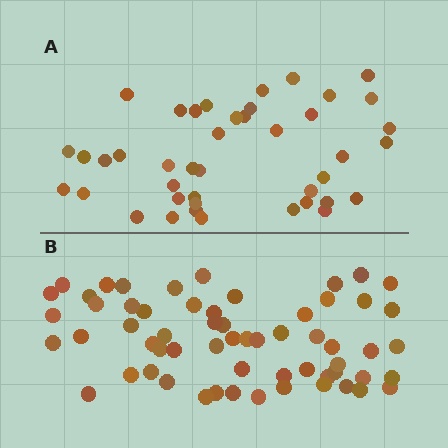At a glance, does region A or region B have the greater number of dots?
Region B (the bottom region) has more dots.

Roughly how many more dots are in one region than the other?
Region B has approximately 20 more dots than region A.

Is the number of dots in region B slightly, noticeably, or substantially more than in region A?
Region B has noticeably more, but not dramatically so. The ratio is roughly 1.4 to 1.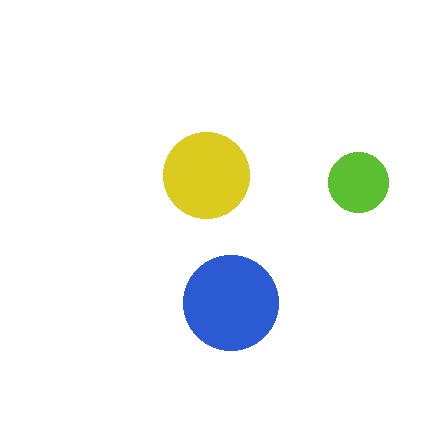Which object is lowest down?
The blue circle is bottommost.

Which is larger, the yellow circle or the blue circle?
The blue one.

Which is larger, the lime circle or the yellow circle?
The yellow one.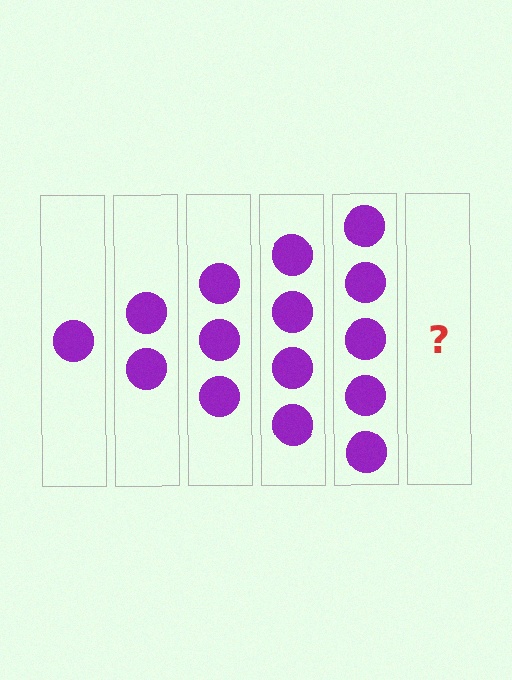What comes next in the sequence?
The next element should be 6 circles.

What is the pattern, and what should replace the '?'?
The pattern is that each step adds one more circle. The '?' should be 6 circles.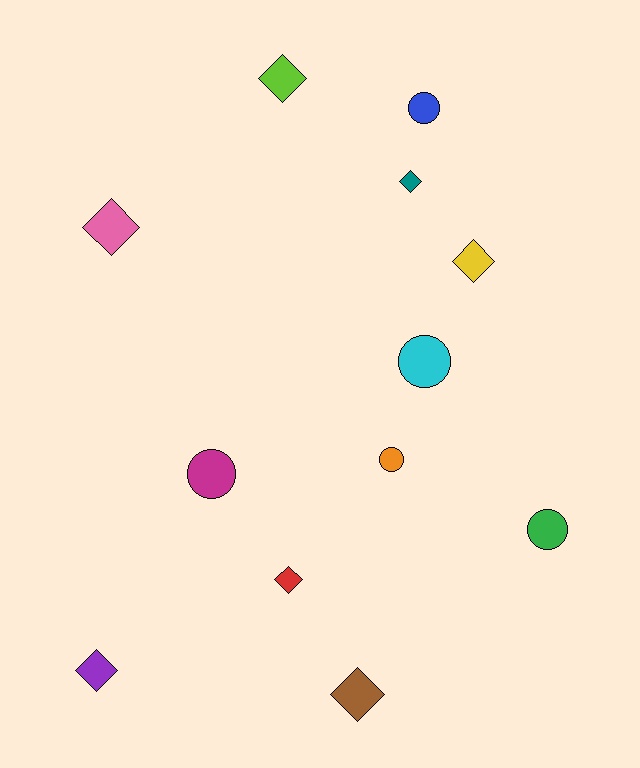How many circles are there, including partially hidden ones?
There are 5 circles.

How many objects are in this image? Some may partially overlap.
There are 12 objects.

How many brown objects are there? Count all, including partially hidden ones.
There is 1 brown object.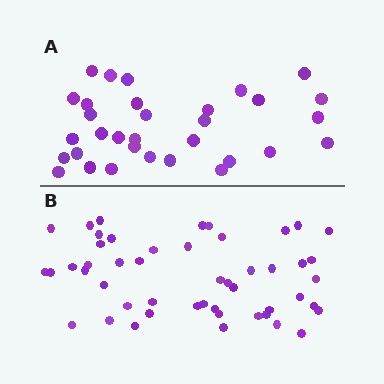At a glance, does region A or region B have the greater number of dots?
Region B (the bottom region) has more dots.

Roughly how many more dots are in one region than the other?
Region B has approximately 15 more dots than region A.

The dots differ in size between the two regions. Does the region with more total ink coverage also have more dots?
No. Region A has more total ink coverage because its dots are larger, but region B actually contains more individual dots. Total area can be misleading — the number of items is what matters here.